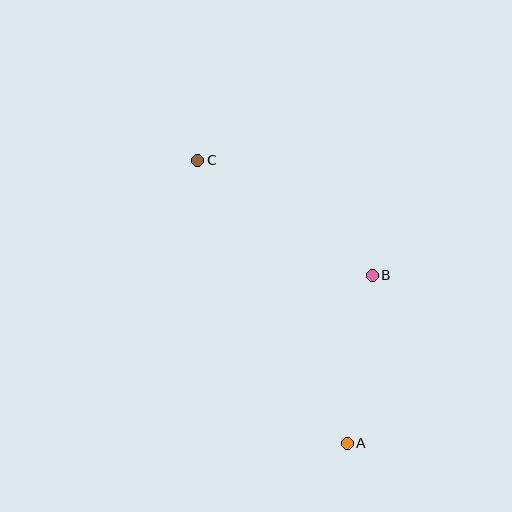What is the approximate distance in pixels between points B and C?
The distance between B and C is approximately 209 pixels.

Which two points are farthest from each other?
Points A and C are farthest from each other.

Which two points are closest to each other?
Points A and B are closest to each other.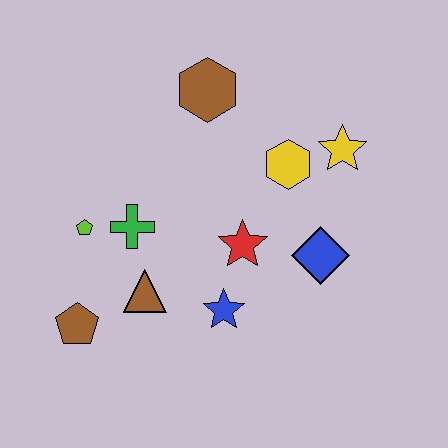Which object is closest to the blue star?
The red star is closest to the blue star.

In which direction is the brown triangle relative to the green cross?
The brown triangle is below the green cross.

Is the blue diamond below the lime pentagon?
Yes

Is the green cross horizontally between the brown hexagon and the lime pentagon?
Yes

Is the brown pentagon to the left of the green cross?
Yes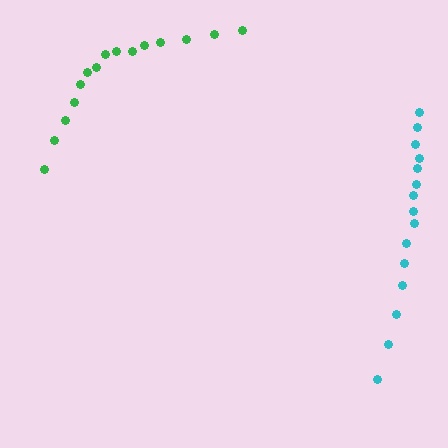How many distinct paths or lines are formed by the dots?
There are 2 distinct paths.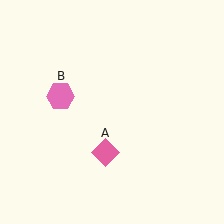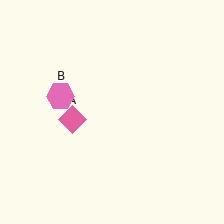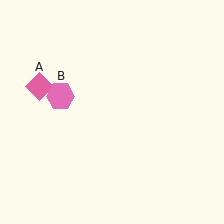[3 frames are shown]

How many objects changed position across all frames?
1 object changed position: pink diamond (object A).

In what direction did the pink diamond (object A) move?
The pink diamond (object A) moved up and to the left.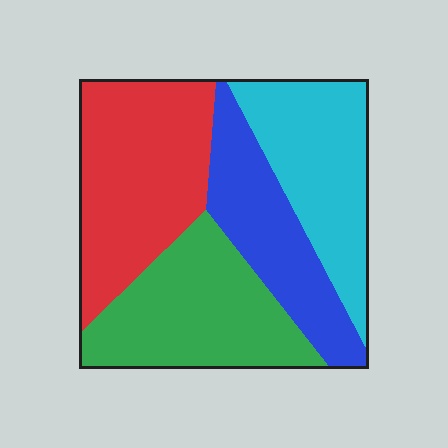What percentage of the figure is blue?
Blue takes up less than a quarter of the figure.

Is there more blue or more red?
Red.